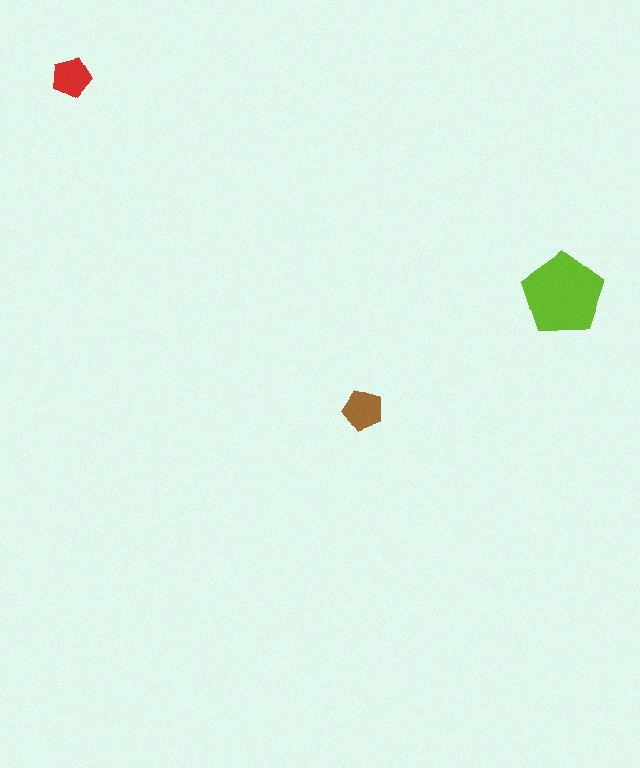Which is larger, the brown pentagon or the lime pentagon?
The lime one.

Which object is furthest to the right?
The lime pentagon is rightmost.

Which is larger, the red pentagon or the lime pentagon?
The lime one.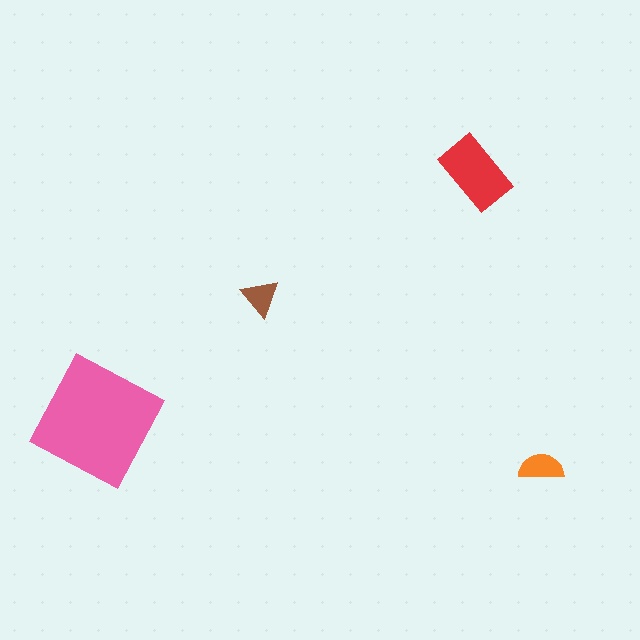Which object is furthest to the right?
The orange semicircle is rightmost.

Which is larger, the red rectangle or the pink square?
The pink square.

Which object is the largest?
The pink square.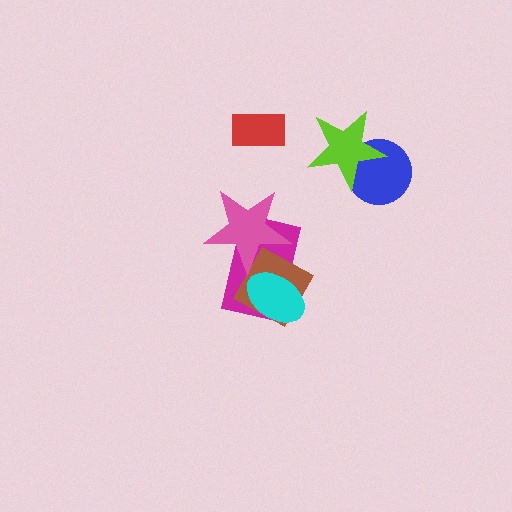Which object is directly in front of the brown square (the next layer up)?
The pink star is directly in front of the brown square.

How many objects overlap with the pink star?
2 objects overlap with the pink star.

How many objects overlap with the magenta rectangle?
3 objects overlap with the magenta rectangle.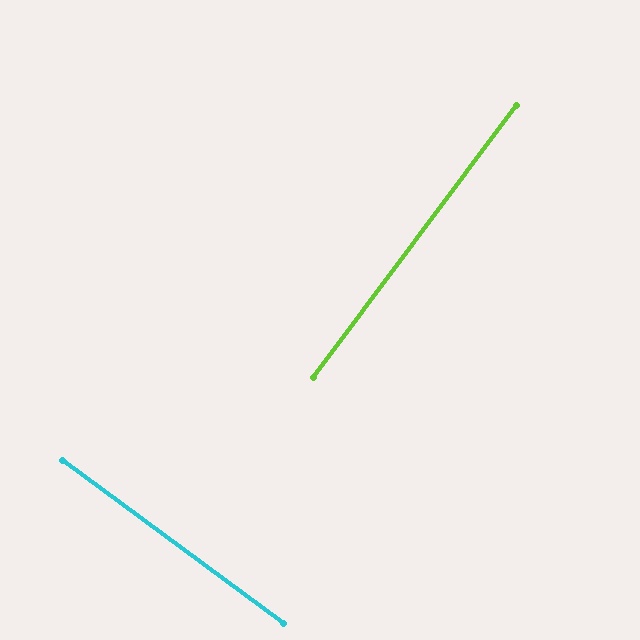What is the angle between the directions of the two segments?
Approximately 90 degrees.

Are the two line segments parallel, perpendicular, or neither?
Perpendicular — they meet at approximately 90°.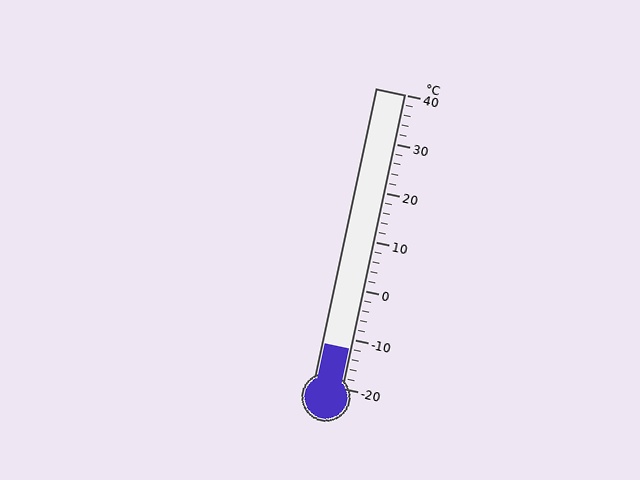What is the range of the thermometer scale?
The thermometer scale ranges from -20°C to 40°C.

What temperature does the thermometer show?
The thermometer shows approximately -12°C.